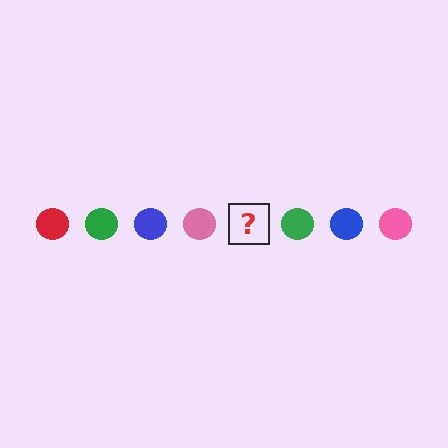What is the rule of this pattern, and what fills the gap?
The rule is that the pattern cycles through red, green, blue, pink circles. The gap should be filled with a red circle.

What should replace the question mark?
The question mark should be replaced with a red circle.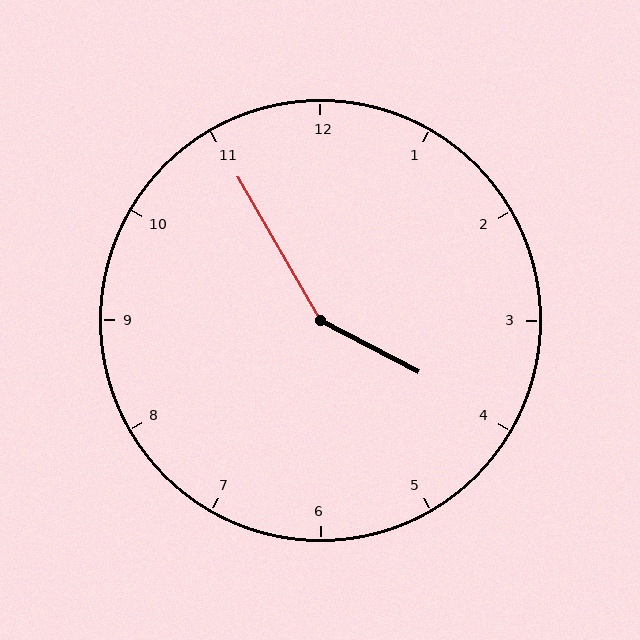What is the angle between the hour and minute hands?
Approximately 148 degrees.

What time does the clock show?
3:55.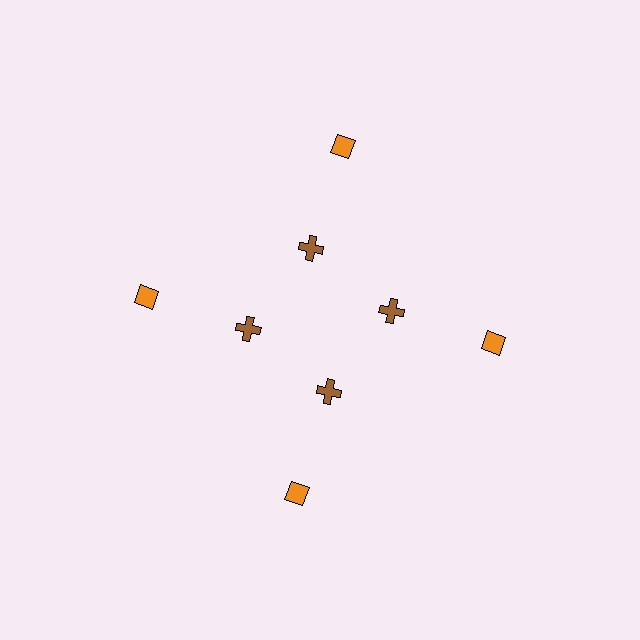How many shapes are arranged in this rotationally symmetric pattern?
There are 8 shapes, arranged in 4 groups of 2.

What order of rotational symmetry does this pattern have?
This pattern has 4-fold rotational symmetry.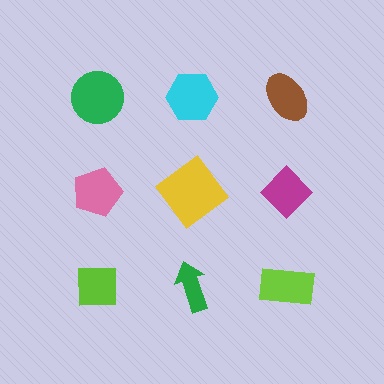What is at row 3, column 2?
A green arrow.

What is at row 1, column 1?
A green circle.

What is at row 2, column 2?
A yellow diamond.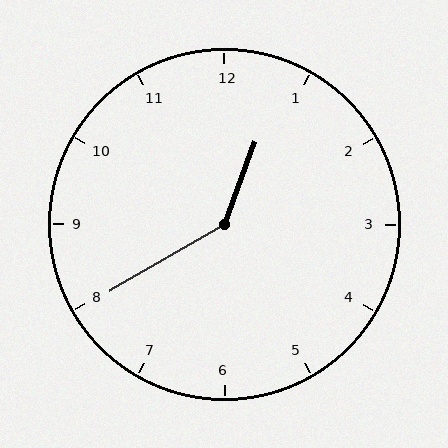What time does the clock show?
12:40.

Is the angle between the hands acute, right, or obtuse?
It is obtuse.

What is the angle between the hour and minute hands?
Approximately 140 degrees.